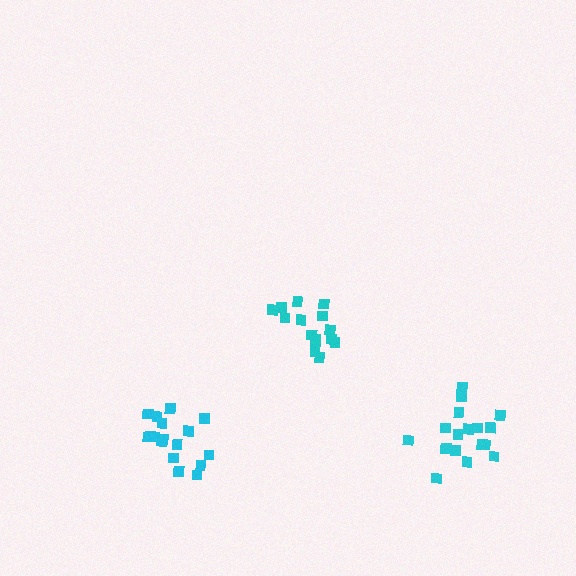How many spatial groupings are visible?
There are 3 spatial groupings.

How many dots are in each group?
Group 1: 15 dots, Group 2: 17 dots, Group 3: 17 dots (49 total).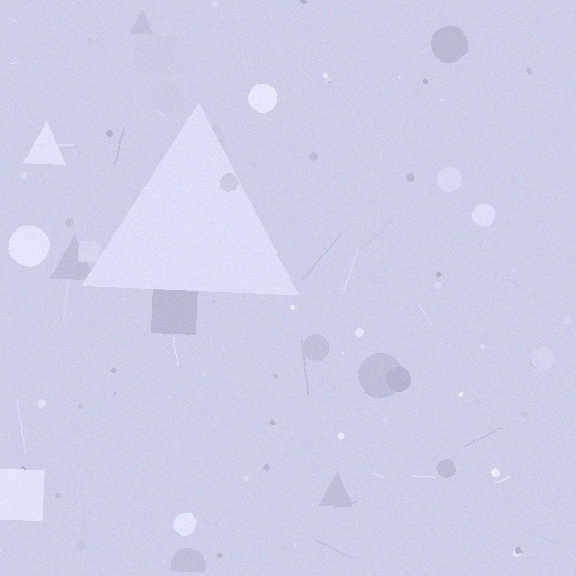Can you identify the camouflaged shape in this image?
The camouflaged shape is a triangle.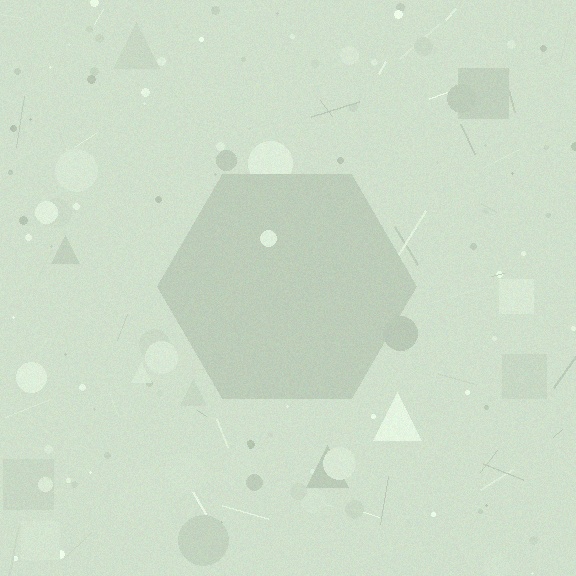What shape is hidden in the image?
A hexagon is hidden in the image.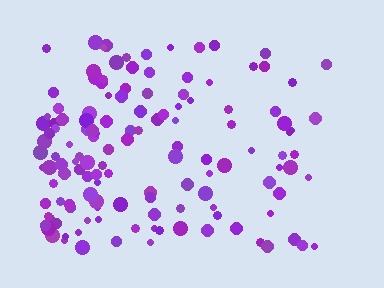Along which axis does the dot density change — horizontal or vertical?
Horizontal.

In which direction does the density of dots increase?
From right to left, with the left side densest.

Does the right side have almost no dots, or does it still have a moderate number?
Still a moderate number, just noticeably fewer than the left.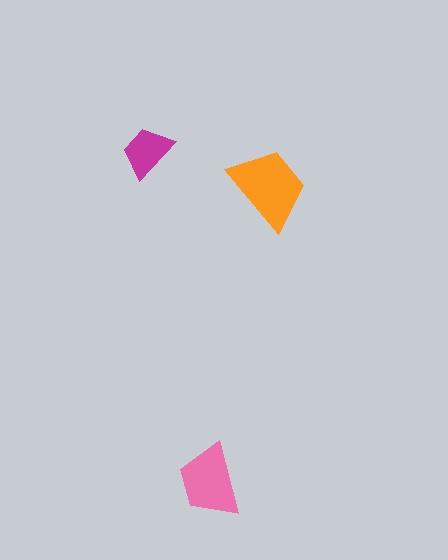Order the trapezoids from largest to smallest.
the orange one, the pink one, the magenta one.